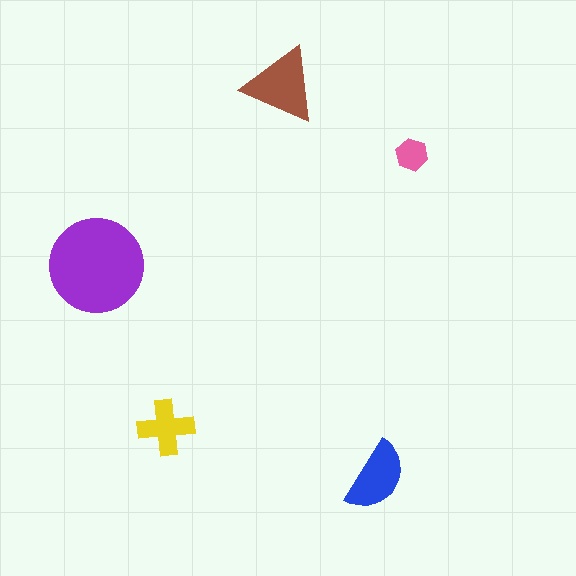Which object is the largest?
The purple circle.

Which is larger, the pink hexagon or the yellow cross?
The yellow cross.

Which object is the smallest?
The pink hexagon.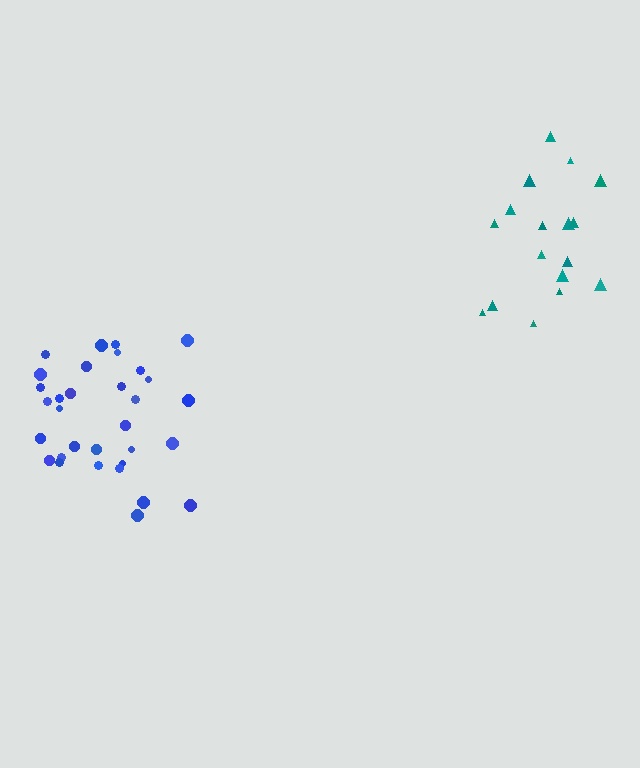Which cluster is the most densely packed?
Blue.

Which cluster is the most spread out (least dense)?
Teal.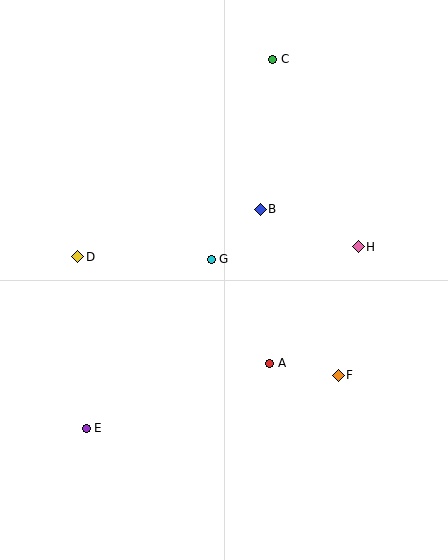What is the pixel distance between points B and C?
The distance between B and C is 151 pixels.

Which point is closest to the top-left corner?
Point D is closest to the top-left corner.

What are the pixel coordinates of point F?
Point F is at (338, 375).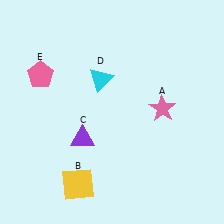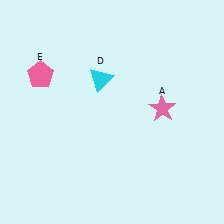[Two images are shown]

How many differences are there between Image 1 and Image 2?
There are 2 differences between the two images.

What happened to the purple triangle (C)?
The purple triangle (C) was removed in Image 2. It was in the bottom-left area of Image 1.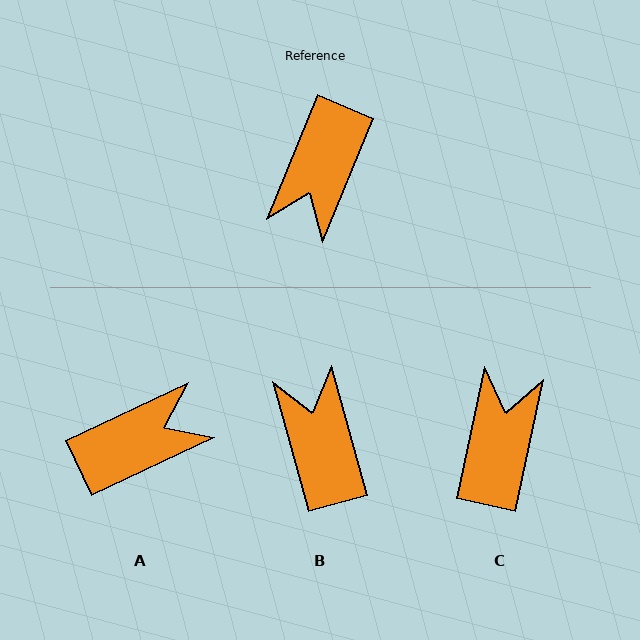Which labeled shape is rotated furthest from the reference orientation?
C, about 170 degrees away.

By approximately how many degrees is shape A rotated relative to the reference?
Approximately 138 degrees counter-clockwise.